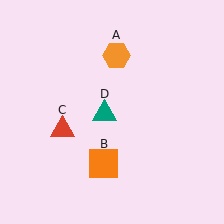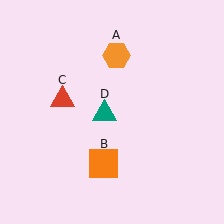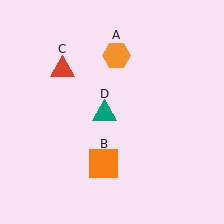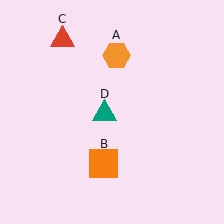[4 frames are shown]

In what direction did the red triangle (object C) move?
The red triangle (object C) moved up.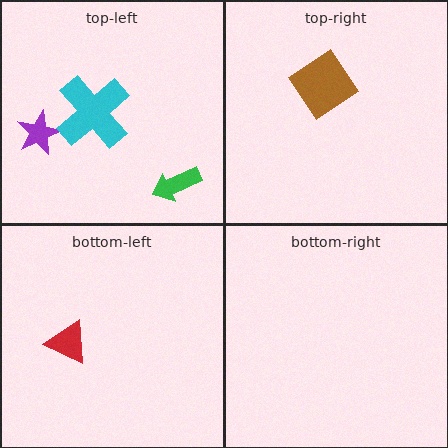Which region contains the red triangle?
The bottom-left region.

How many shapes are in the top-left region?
3.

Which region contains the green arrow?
The top-left region.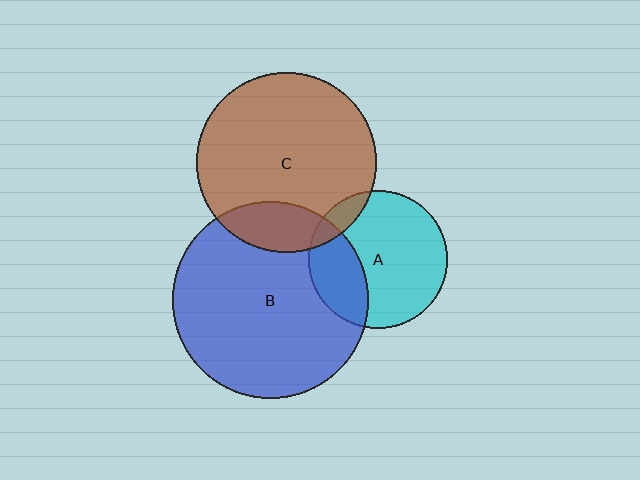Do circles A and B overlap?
Yes.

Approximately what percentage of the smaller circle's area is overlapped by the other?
Approximately 30%.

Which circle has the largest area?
Circle B (blue).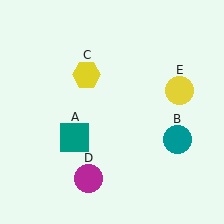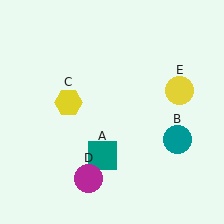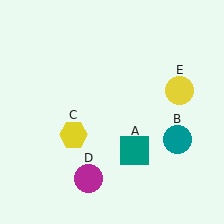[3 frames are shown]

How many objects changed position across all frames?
2 objects changed position: teal square (object A), yellow hexagon (object C).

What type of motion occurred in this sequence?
The teal square (object A), yellow hexagon (object C) rotated counterclockwise around the center of the scene.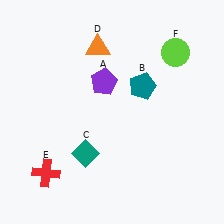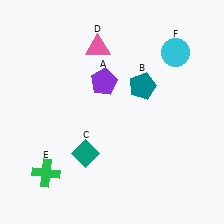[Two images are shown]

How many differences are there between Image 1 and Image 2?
There are 3 differences between the two images.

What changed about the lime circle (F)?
In Image 1, F is lime. In Image 2, it changed to cyan.